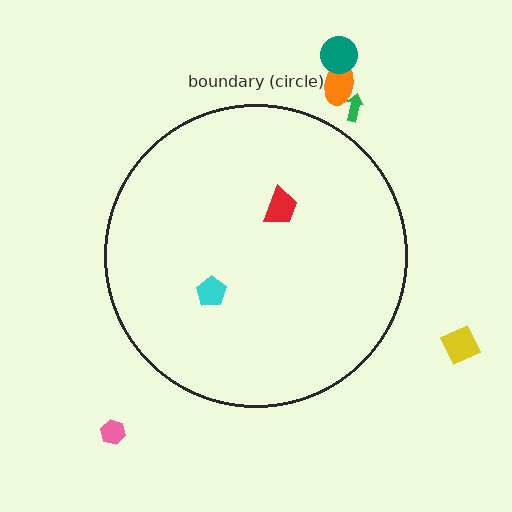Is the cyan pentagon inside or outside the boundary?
Inside.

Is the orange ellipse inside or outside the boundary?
Outside.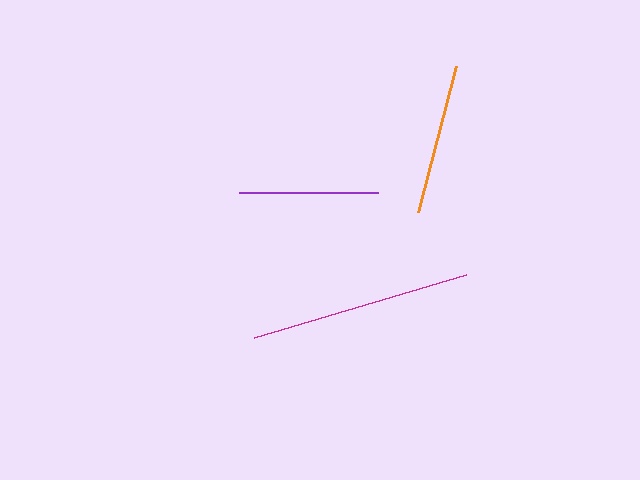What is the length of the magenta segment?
The magenta segment is approximately 221 pixels long.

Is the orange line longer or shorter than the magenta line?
The magenta line is longer than the orange line.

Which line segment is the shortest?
The purple line is the shortest at approximately 139 pixels.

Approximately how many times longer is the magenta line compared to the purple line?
The magenta line is approximately 1.6 times the length of the purple line.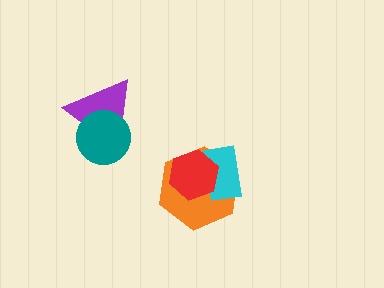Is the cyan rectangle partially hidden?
Yes, it is partially covered by another shape.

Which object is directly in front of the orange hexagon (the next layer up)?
The cyan rectangle is directly in front of the orange hexagon.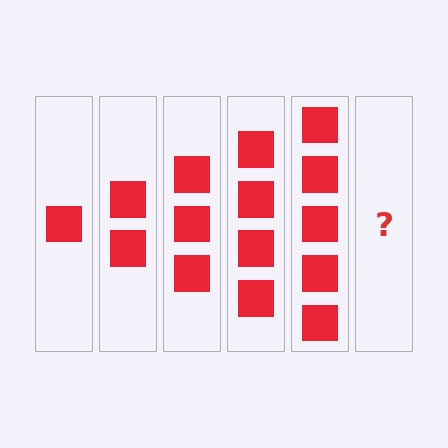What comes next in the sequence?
The next element should be 6 squares.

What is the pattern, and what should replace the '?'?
The pattern is that each step adds one more square. The '?' should be 6 squares.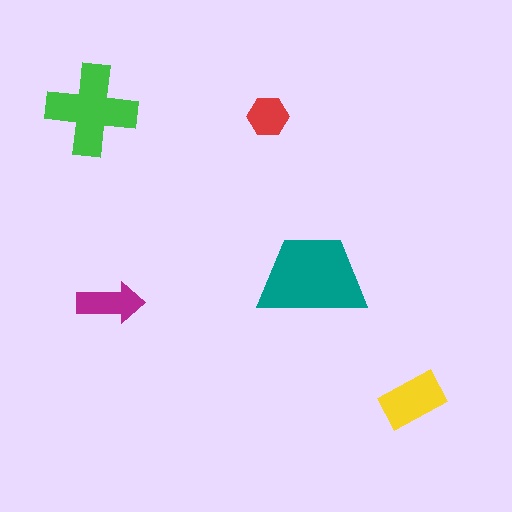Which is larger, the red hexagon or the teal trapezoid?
The teal trapezoid.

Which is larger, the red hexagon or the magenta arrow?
The magenta arrow.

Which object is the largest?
The teal trapezoid.